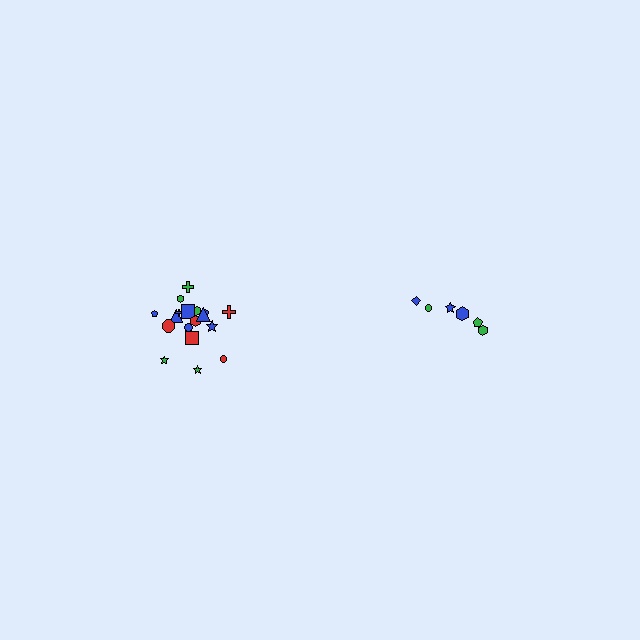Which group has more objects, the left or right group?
The left group.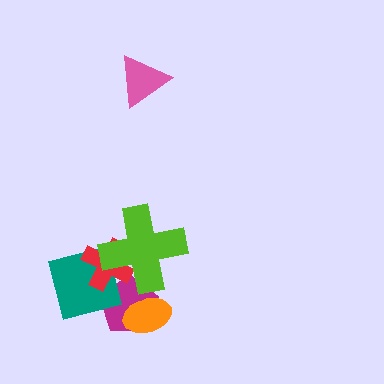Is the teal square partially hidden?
Yes, it is partially covered by another shape.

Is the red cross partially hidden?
Yes, it is partially covered by another shape.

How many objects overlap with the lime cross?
3 objects overlap with the lime cross.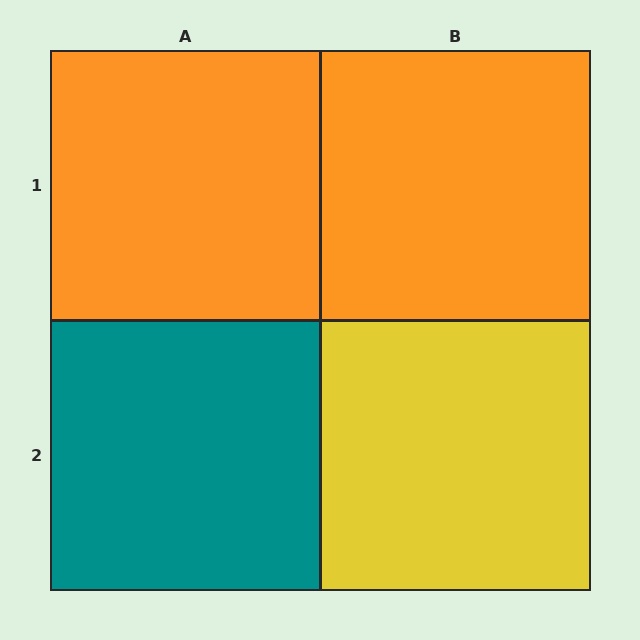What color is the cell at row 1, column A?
Orange.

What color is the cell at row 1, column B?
Orange.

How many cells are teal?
1 cell is teal.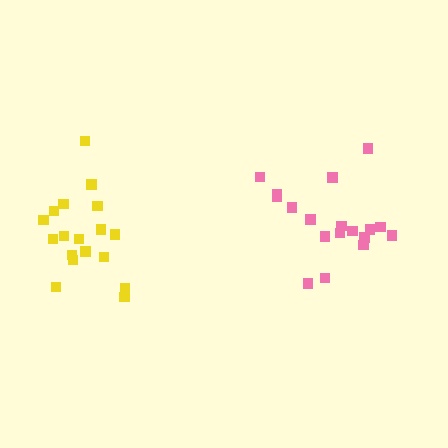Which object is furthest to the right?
The pink cluster is rightmost.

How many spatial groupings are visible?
There are 2 spatial groupings.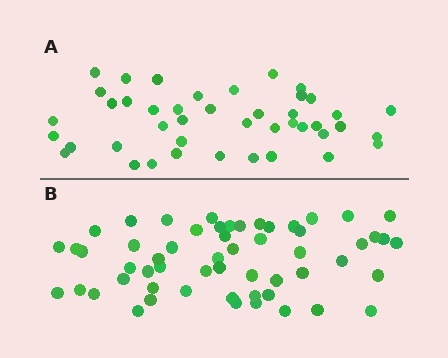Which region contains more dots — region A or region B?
Region B (the bottom region) has more dots.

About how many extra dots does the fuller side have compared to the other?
Region B has approximately 15 more dots than region A.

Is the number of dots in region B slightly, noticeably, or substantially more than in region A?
Region B has noticeably more, but not dramatically so. The ratio is roughly 1.3 to 1.